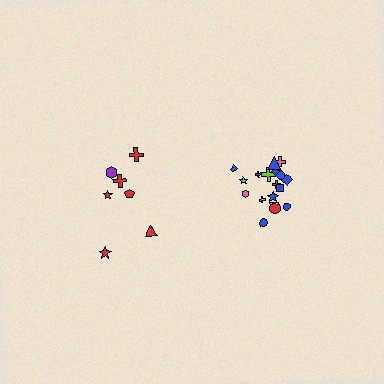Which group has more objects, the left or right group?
The right group.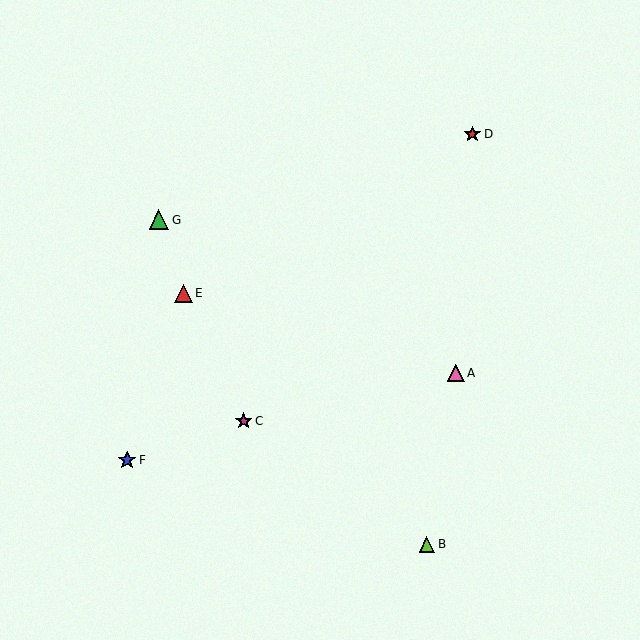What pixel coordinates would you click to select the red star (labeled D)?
Click at (472, 134) to select the red star D.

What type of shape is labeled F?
Shape F is a blue star.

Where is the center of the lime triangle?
The center of the lime triangle is at (427, 544).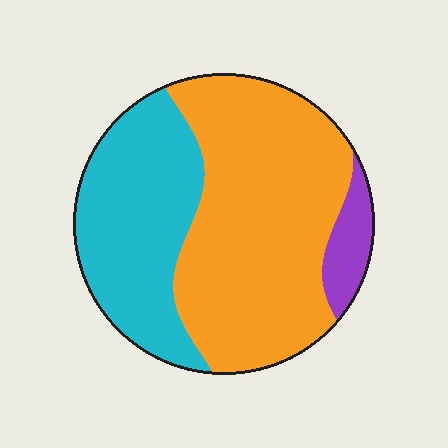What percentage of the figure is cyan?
Cyan takes up about one third (1/3) of the figure.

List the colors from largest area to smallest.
From largest to smallest: orange, cyan, purple.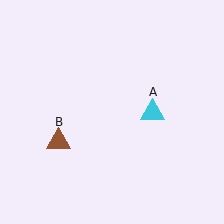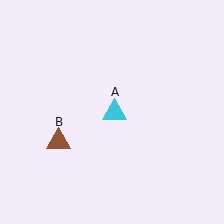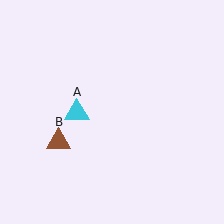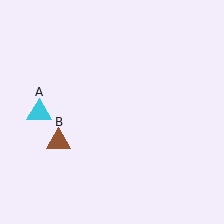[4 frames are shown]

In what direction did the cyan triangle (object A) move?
The cyan triangle (object A) moved left.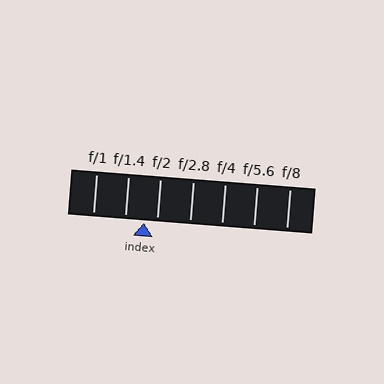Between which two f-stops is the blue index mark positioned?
The index mark is between f/1.4 and f/2.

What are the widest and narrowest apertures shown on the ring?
The widest aperture shown is f/1 and the narrowest is f/8.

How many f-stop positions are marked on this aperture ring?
There are 7 f-stop positions marked.